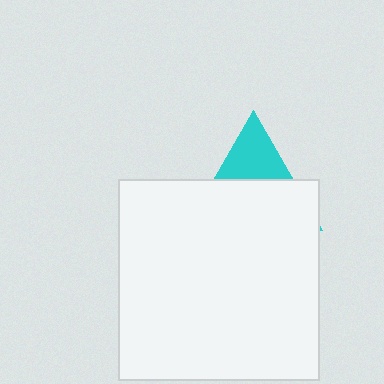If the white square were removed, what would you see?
You would see the complete cyan triangle.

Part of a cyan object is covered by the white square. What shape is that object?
It is a triangle.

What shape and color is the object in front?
The object in front is a white square.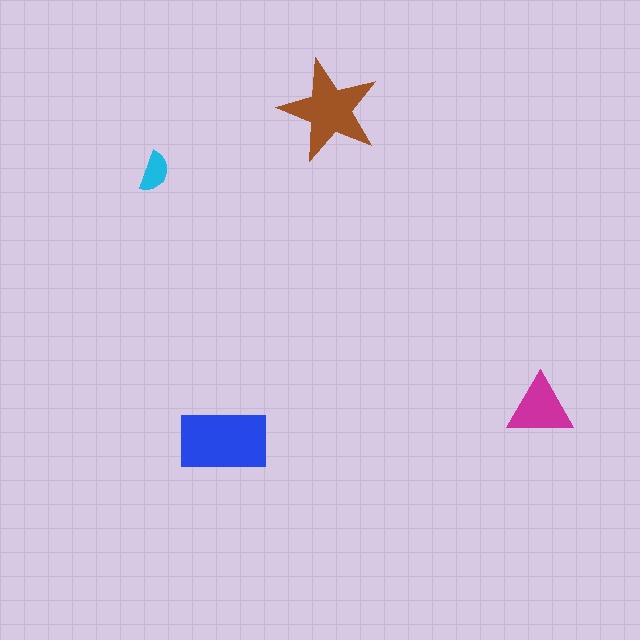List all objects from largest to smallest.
The blue rectangle, the brown star, the magenta triangle, the cyan semicircle.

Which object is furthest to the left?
The cyan semicircle is leftmost.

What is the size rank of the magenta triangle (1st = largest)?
3rd.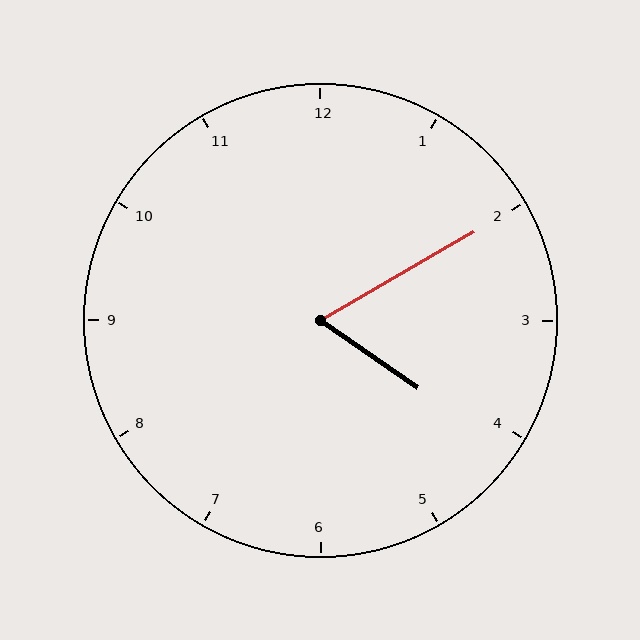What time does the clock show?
4:10.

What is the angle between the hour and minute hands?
Approximately 65 degrees.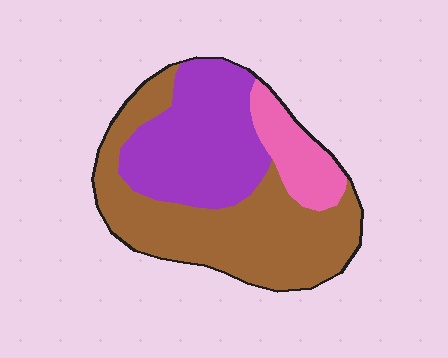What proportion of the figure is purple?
Purple takes up about three eighths (3/8) of the figure.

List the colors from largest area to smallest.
From largest to smallest: brown, purple, pink.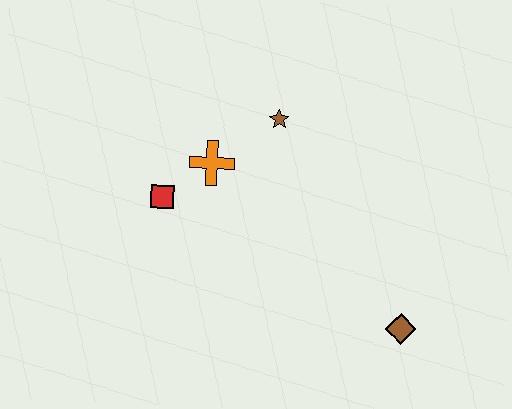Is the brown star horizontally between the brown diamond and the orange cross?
Yes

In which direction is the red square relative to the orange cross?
The red square is to the left of the orange cross.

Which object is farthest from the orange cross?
The brown diamond is farthest from the orange cross.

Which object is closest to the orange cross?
The red square is closest to the orange cross.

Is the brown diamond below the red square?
Yes